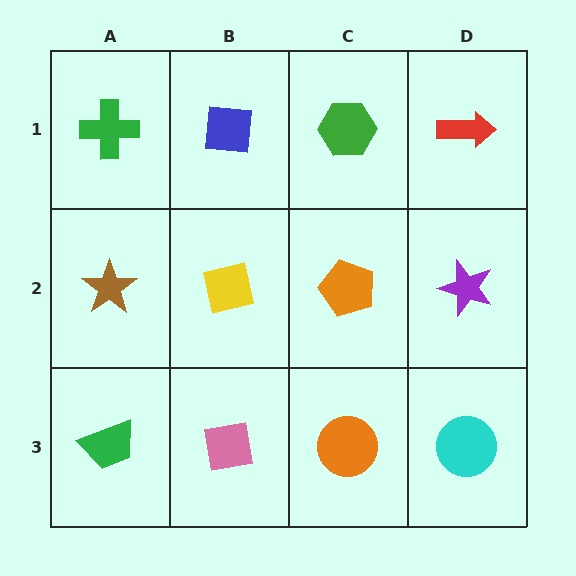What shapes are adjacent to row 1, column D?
A purple star (row 2, column D), a green hexagon (row 1, column C).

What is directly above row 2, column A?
A green cross.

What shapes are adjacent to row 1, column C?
An orange pentagon (row 2, column C), a blue square (row 1, column B), a red arrow (row 1, column D).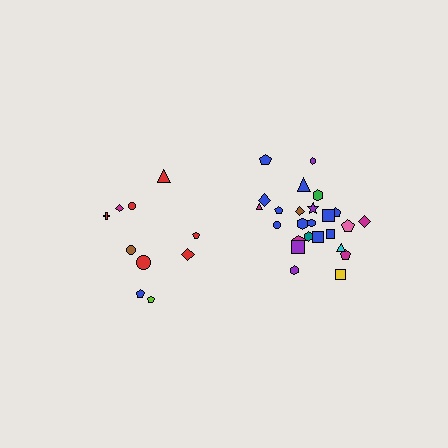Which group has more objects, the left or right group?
The right group.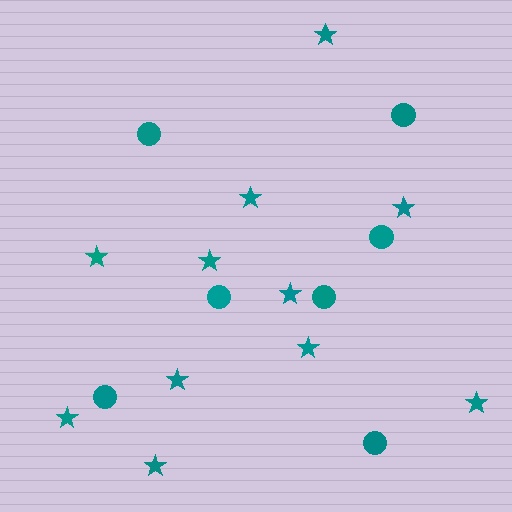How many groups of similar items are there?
There are 2 groups: one group of stars (11) and one group of circles (7).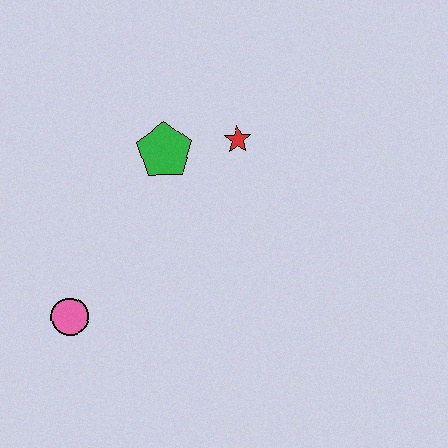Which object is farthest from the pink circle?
The red star is farthest from the pink circle.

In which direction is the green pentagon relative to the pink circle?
The green pentagon is above the pink circle.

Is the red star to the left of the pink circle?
No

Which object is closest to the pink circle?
The green pentagon is closest to the pink circle.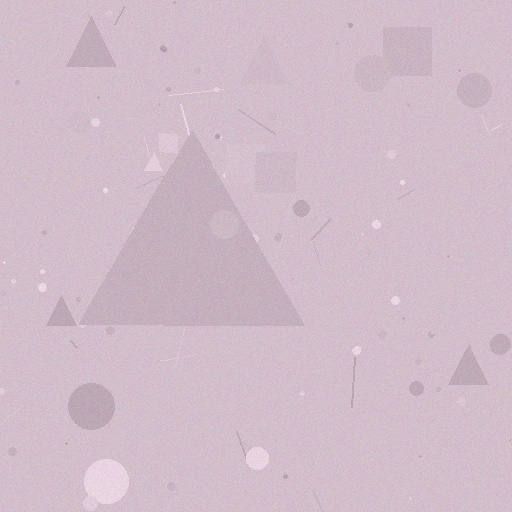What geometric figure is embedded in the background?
A triangle is embedded in the background.